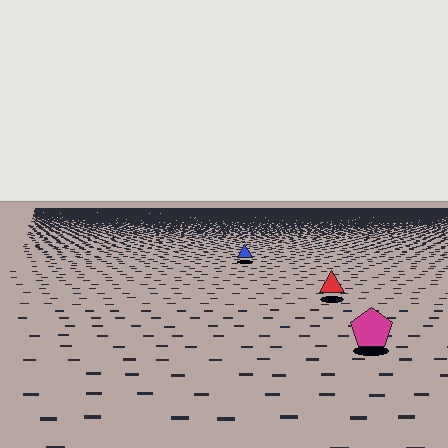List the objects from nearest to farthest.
From nearest to farthest: the magenta pentagon, the red triangle, the blue triangle.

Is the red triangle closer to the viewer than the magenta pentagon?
No. The magenta pentagon is closer — you can tell from the texture gradient: the ground texture is coarser near it.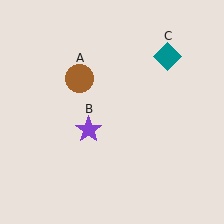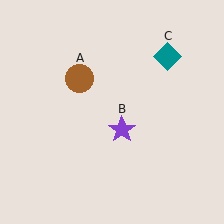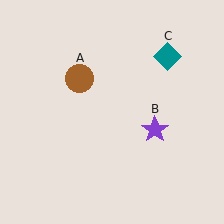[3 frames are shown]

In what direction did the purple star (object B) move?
The purple star (object B) moved right.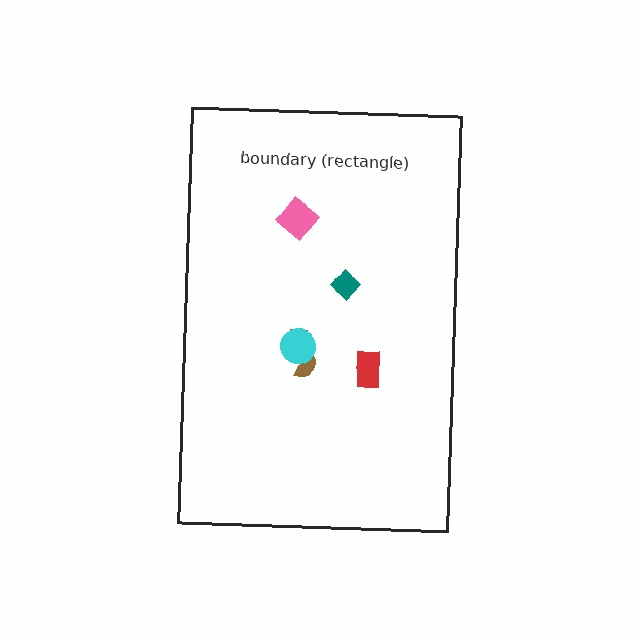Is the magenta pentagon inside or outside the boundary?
Inside.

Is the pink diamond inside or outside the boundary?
Inside.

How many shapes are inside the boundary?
6 inside, 0 outside.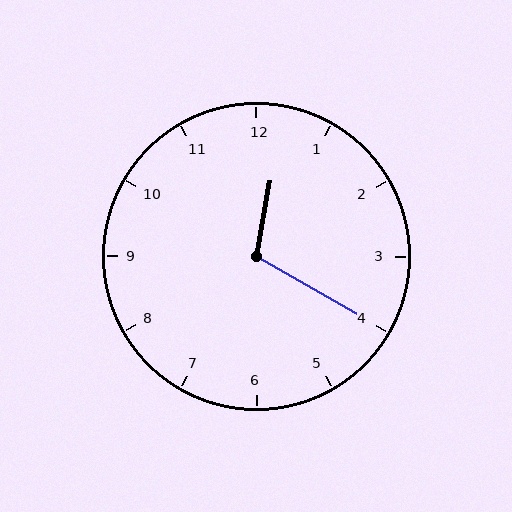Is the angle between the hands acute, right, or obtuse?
It is obtuse.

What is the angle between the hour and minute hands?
Approximately 110 degrees.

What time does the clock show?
12:20.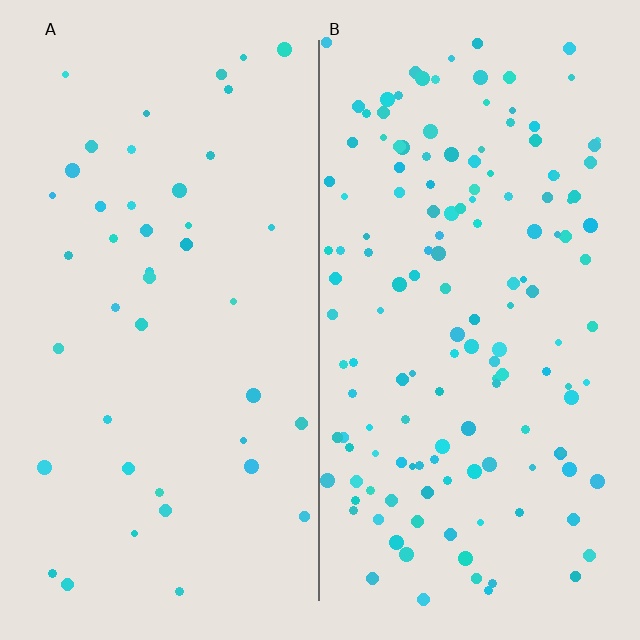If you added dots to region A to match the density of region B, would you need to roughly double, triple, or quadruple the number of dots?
Approximately triple.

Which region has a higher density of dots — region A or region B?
B (the right).